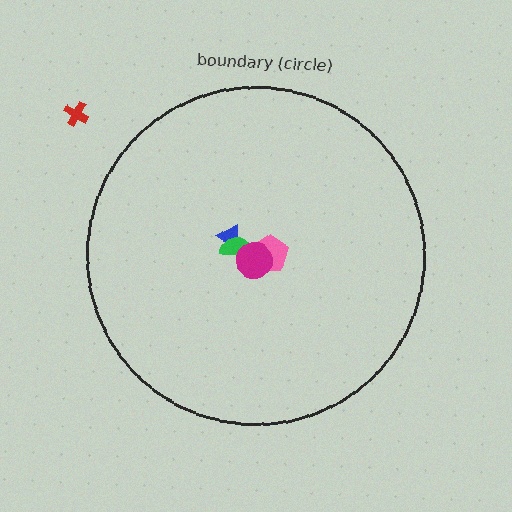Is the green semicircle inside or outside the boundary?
Inside.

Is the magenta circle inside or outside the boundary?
Inside.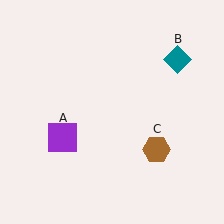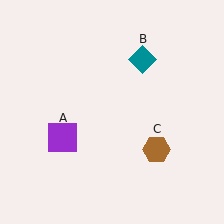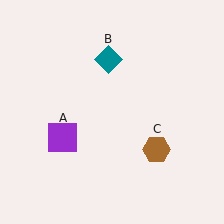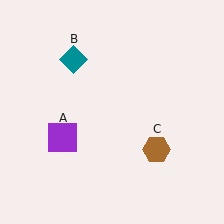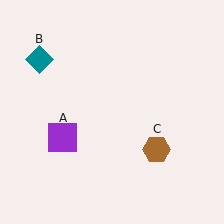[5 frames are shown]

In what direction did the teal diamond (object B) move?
The teal diamond (object B) moved left.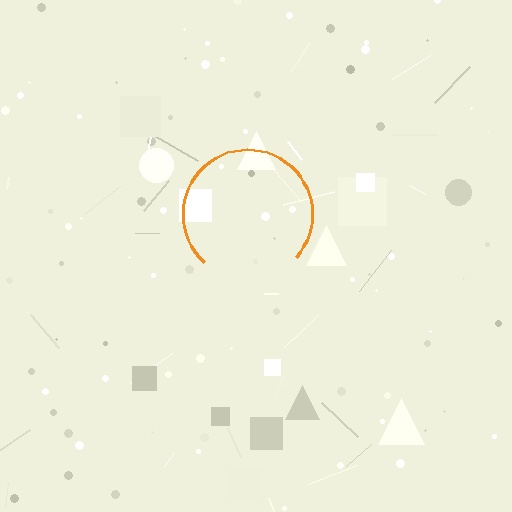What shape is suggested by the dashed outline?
The dashed outline suggests a circle.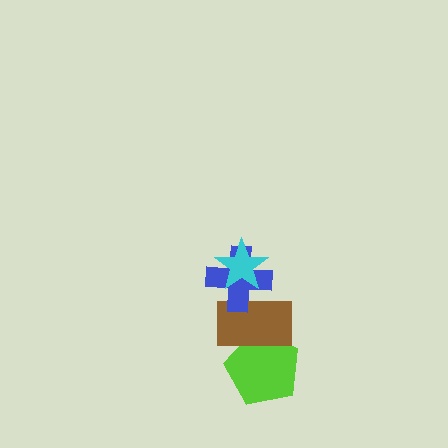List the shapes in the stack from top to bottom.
From top to bottom: the cyan star, the blue cross, the brown rectangle, the lime pentagon.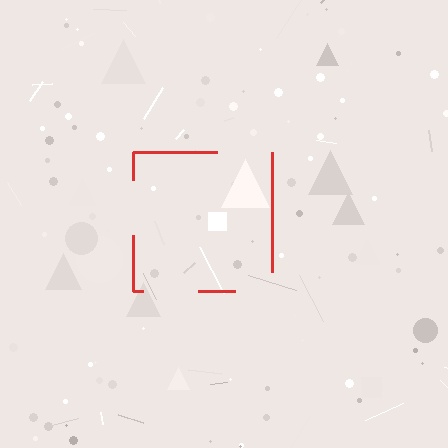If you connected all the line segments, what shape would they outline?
They would outline a square.